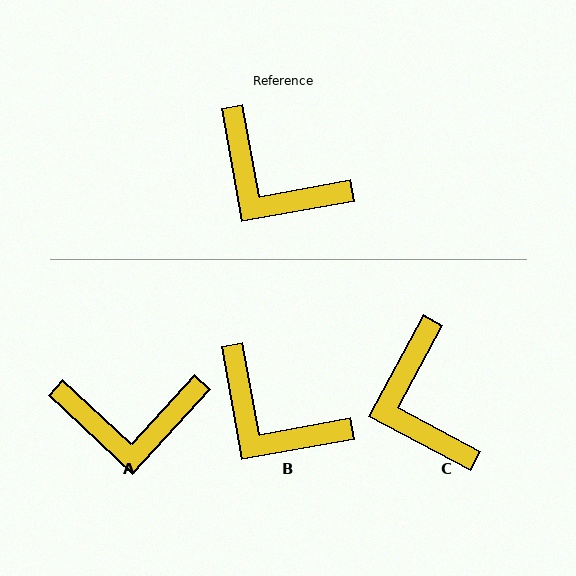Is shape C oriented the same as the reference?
No, it is off by about 39 degrees.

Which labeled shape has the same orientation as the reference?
B.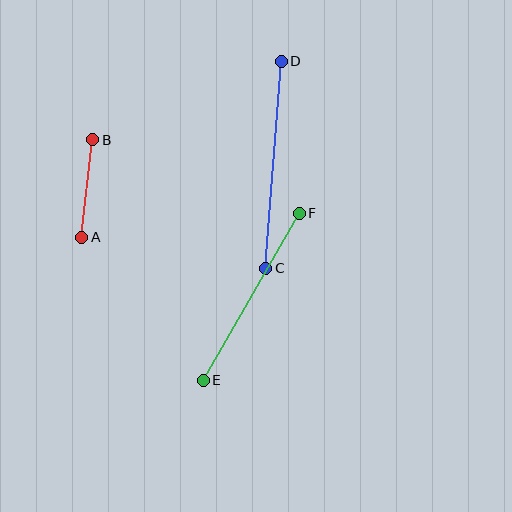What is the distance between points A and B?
The distance is approximately 98 pixels.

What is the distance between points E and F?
The distance is approximately 193 pixels.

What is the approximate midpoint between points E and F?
The midpoint is at approximately (251, 297) pixels.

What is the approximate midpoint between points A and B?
The midpoint is at approximately (87, 188) pixels.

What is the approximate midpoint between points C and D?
The midpoint is at approximately (273, 165) pixels.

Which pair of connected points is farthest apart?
Points C and D are farthest apart.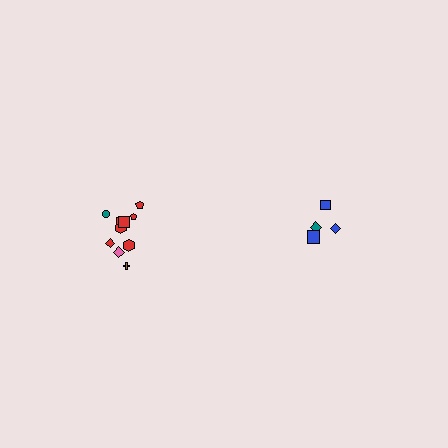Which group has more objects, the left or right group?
The left group.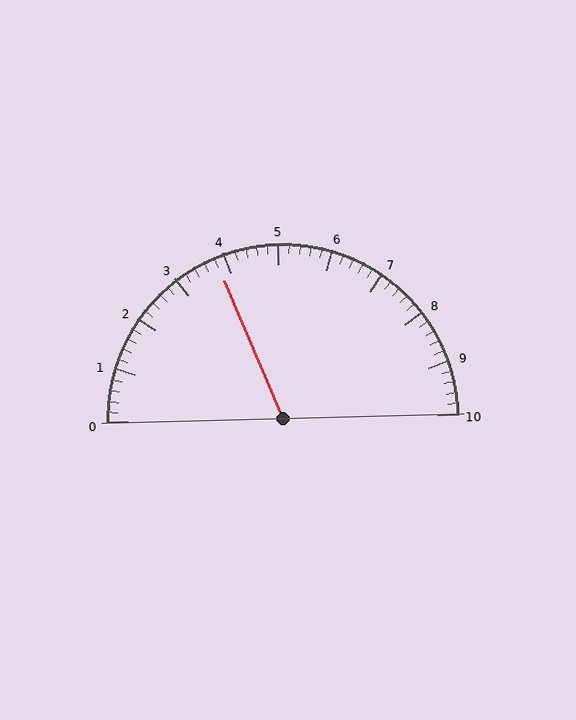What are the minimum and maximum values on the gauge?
The gauge ranges from 0 to 10.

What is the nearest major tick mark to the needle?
The nearest major tick mark is 4.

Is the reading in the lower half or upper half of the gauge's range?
The reading is in the lower half of the range (0 to 10).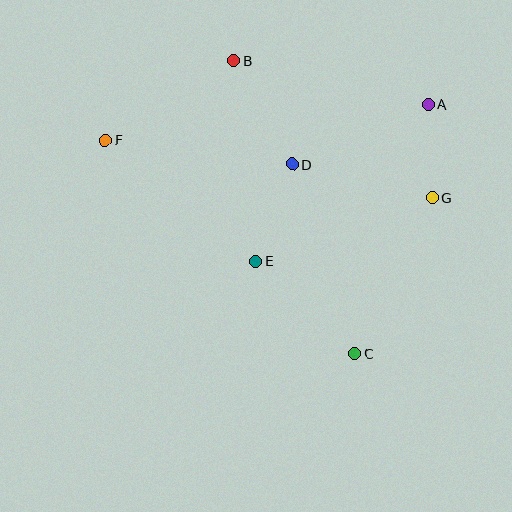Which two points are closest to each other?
Points A and G are closest to each other.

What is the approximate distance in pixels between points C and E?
The distance between C and E is approximately 135 pixels.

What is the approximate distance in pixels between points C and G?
The distance between C and G is approximately 174 pixels.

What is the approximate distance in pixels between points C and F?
The distance between C and F is approximately 328 pixels.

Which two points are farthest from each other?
Points F and G are farthest from each other.